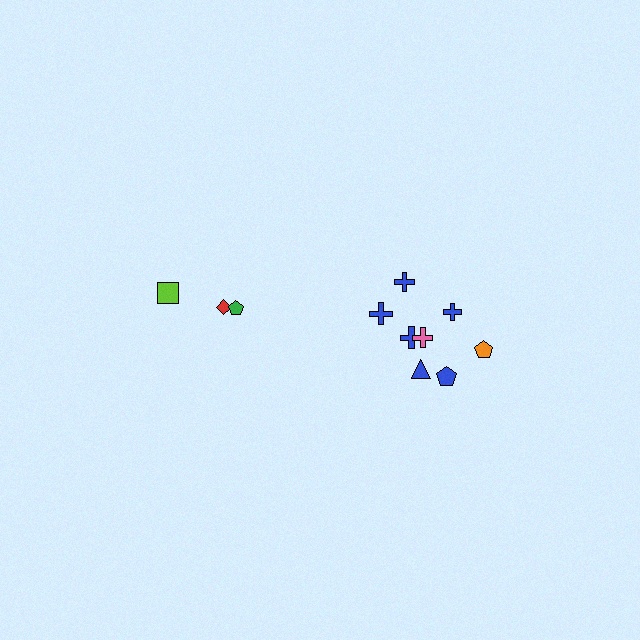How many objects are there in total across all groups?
There are 11 objects.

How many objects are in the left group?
There are 3 objects.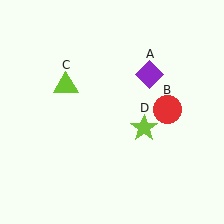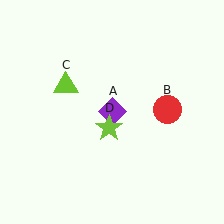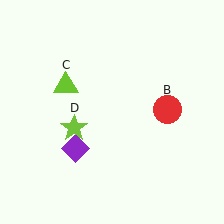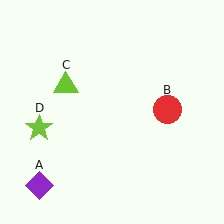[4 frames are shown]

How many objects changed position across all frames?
2 objects changed position: purple diamond (object A), lime star (object D).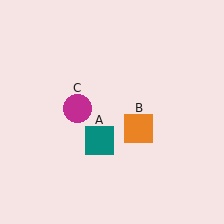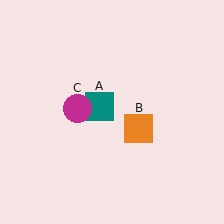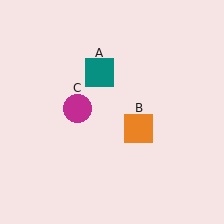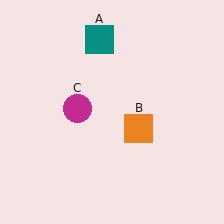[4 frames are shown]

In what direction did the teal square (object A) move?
The teal square (object A) moved up.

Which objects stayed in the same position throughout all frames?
Orange square (object B) and magenta circle (object C) remained stationary.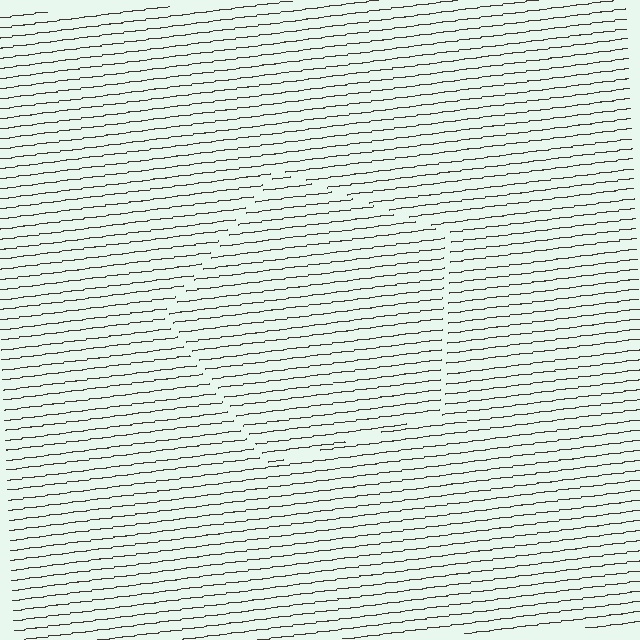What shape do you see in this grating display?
An illusory pentagon. The interior of the shape contains the same grating, shifted by half a period — the contour is defined by the phase discontinuity where line-ends from the inner and outer gratings abut.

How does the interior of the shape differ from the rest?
The interior of the shape contains the same grating, shifted by half a period — the contour is defined by the phase discontinuity where line-ends from the inner and outer gratings abut.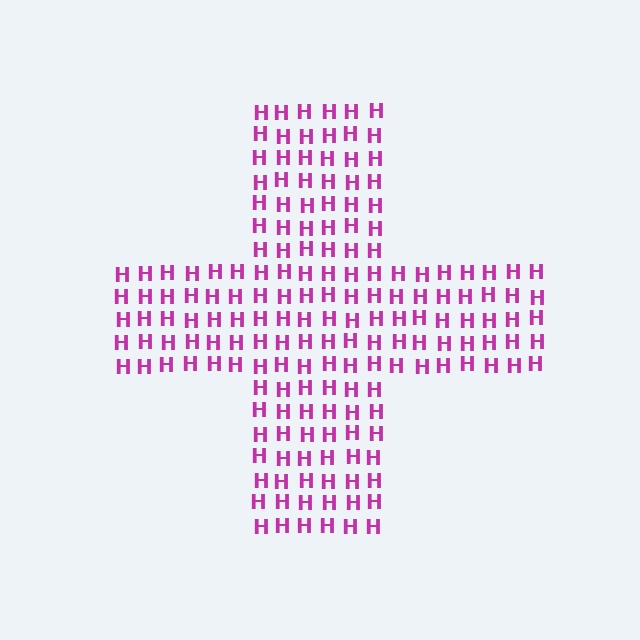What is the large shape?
The large shape is a cross.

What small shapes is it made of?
It is made of small letter H's.